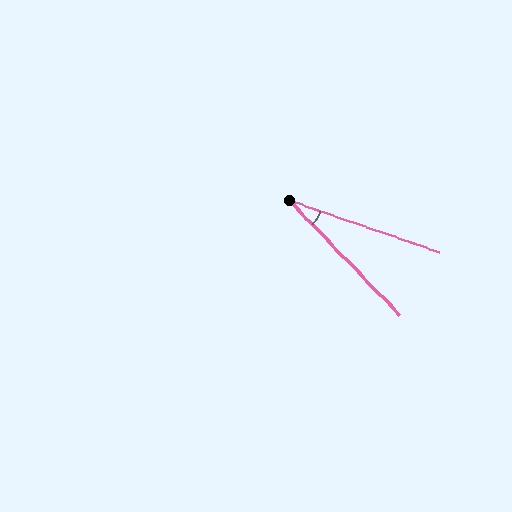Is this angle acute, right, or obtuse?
It is acute.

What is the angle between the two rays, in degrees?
Approximately 27 degrees.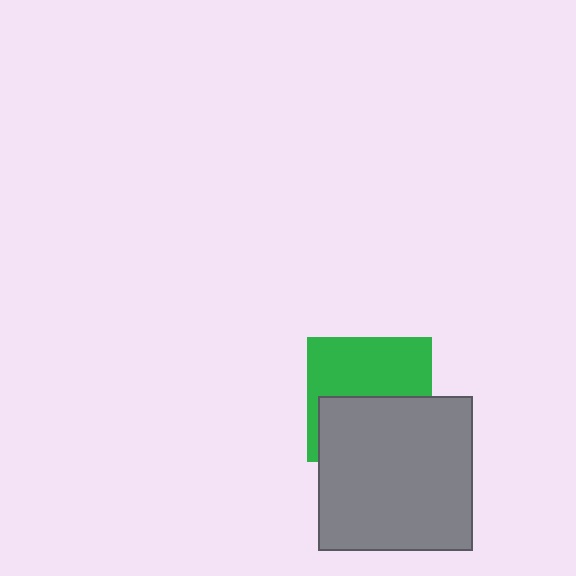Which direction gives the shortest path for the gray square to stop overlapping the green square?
Moving down gives the shortest separation.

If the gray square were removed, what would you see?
You would see the complete green square.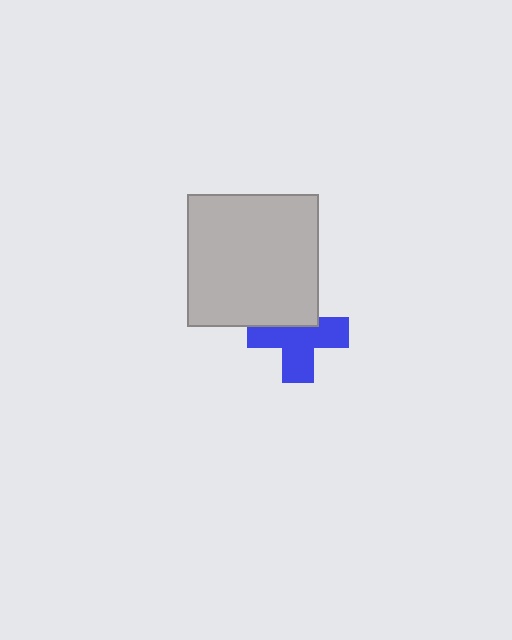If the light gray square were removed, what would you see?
You would see the complete blue cross.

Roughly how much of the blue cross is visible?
Most of it is visible (roughly 65%).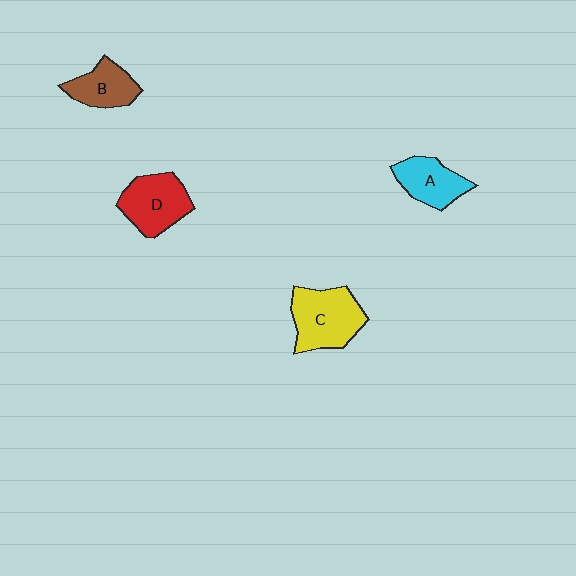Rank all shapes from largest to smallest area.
From largest to smallest: C (yellow), D (red), A (cyan), B (brown).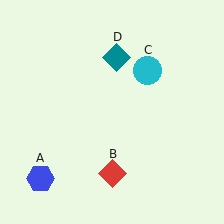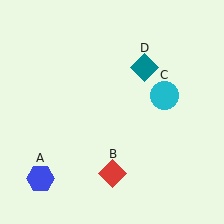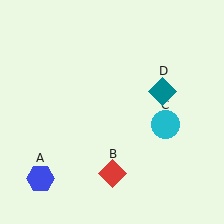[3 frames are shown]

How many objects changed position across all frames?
2 objects changed position: cyan circle (object C), teal diamond (object D).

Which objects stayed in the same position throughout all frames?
Blue hexagon (object A) and red diamond (object B) remained stationary.